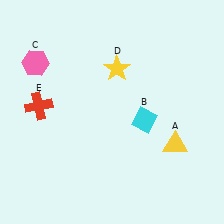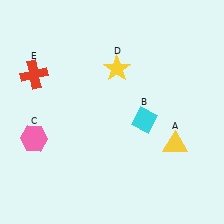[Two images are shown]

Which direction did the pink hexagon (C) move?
The pink hexagon (C) moved down.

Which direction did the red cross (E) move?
The red cross (E) moved up.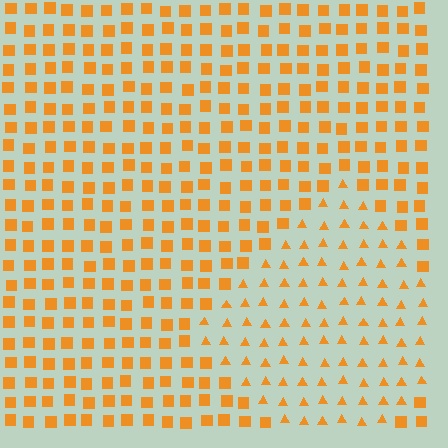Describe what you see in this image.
The image is filled with small orange elements arranged in a uniform grid. A diamond-shaped region contains triangles, while the surrounding area contains squares. The boundary is defined purely by the change in element shape.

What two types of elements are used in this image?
The image uses triangles inside the diamond region and squares outside it.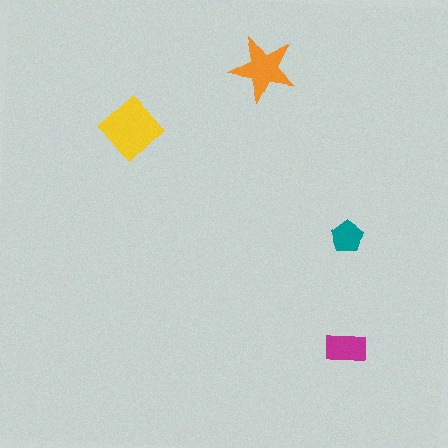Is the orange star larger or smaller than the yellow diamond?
Smaller.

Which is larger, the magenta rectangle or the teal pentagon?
The magenta rectangle.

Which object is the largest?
The yellow diamond.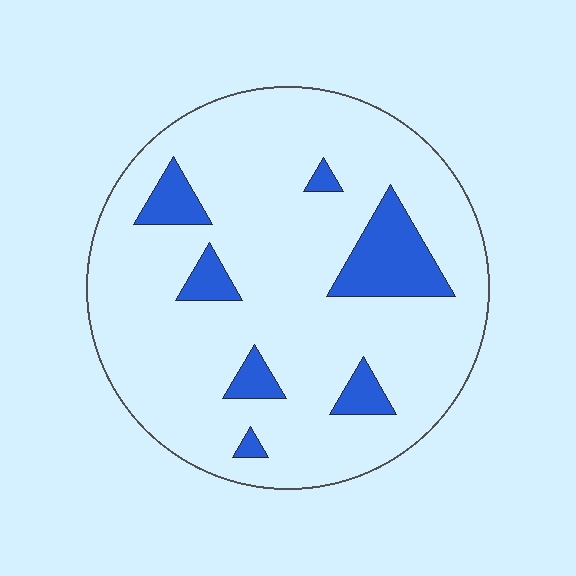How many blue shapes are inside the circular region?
7.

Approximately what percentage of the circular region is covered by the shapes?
Approximately 15%.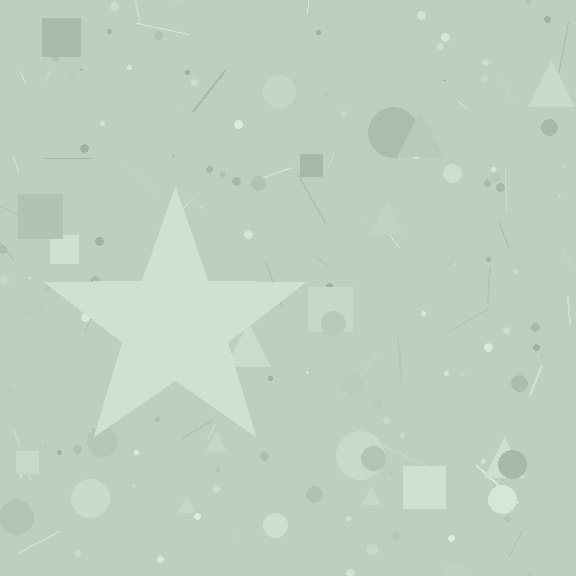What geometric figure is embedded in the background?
A star is embedded in the background.